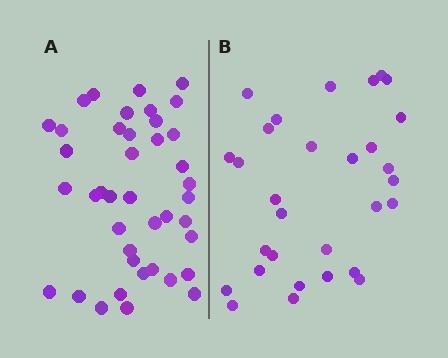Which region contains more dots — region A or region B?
Region A (the left region) has more dots.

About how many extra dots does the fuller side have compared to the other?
Region A has roughly 12 or so more dots than region B.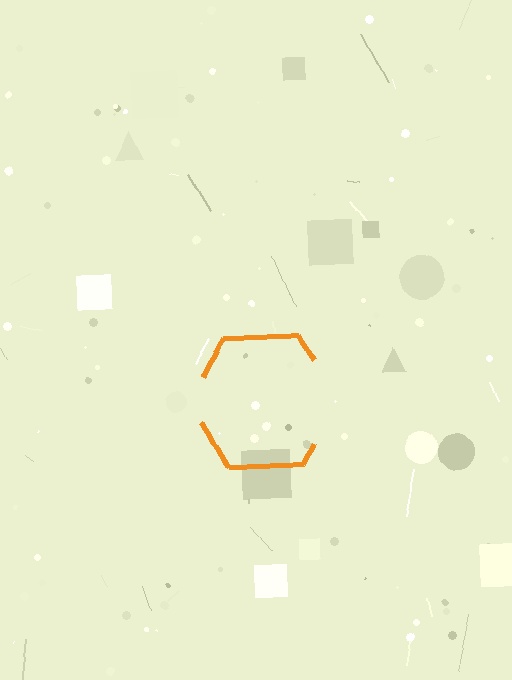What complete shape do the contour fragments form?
The contour fragments form a hexagon.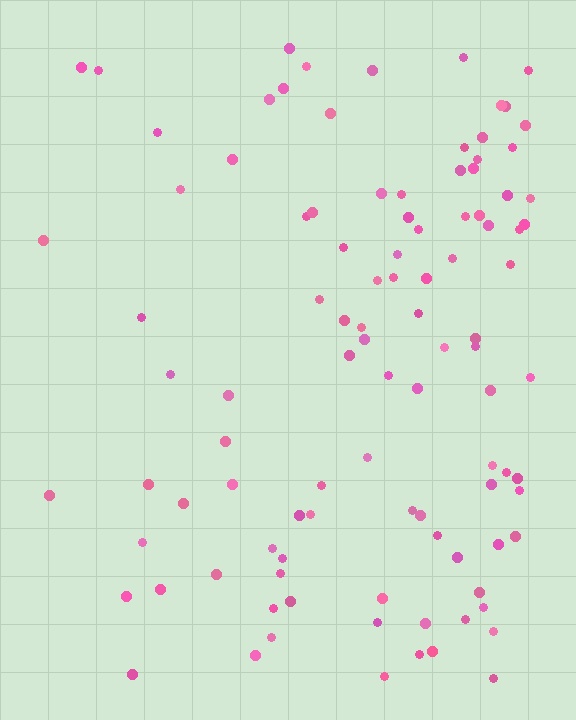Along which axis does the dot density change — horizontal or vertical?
Horizontal.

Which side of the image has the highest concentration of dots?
The right.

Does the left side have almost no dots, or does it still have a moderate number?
Still a moderate number, just noticeably fewer than the right.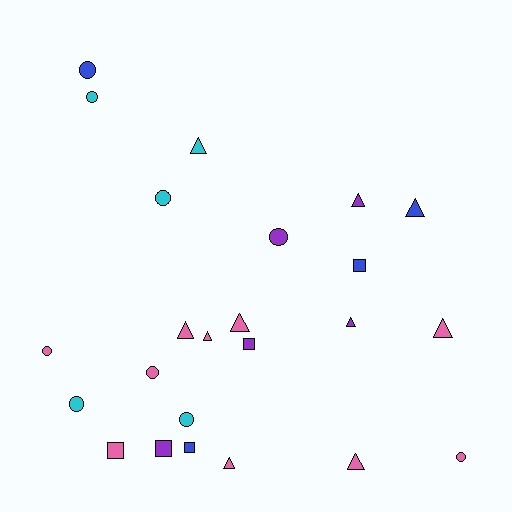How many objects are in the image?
There are 24 objects.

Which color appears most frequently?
Pink, with 10 objects.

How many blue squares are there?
There are 2 blue squares.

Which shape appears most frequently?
Triangle, with 10 objects.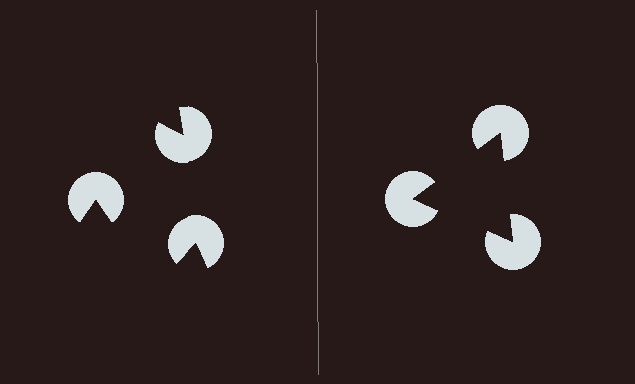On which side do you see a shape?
An illusory triangle appears on the right side. On the left side the wedge cuts are rotated, so no coherent shape forms.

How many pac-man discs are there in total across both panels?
6 — 3 on each side.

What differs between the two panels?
The pac-man discs are positioned identically on both sides; only the wedge orientations differ. On the right they align to a triangle; on the left they are misaligned.